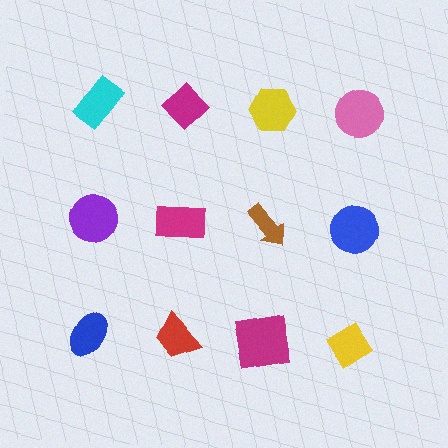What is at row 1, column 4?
A pink circle.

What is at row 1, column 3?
A yellow hexagon.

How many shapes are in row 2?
4 shapes.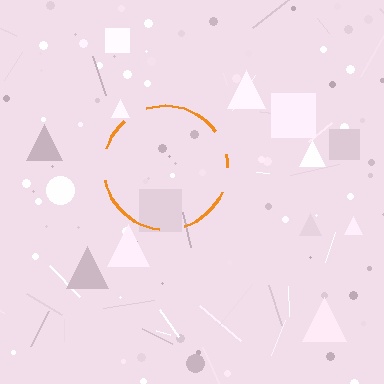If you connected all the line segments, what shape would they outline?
They would outline a circle.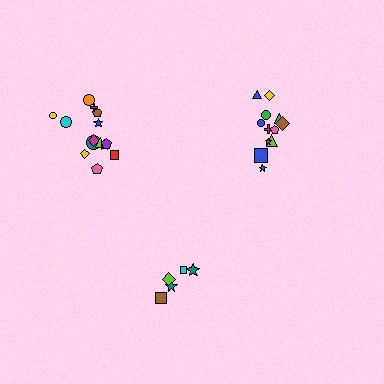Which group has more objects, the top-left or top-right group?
The top-left group.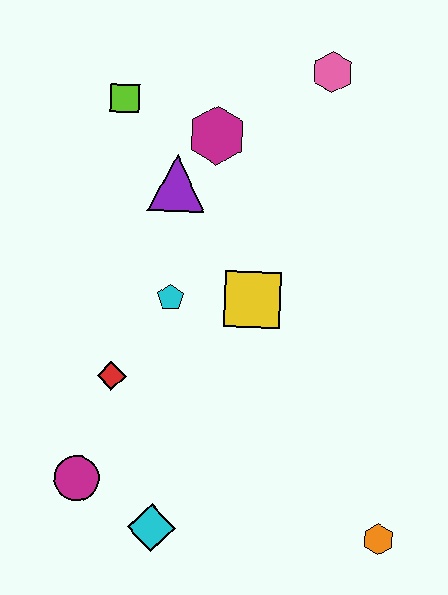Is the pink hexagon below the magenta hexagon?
No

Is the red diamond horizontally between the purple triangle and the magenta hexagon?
No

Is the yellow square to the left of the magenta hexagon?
No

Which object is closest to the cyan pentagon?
The yellow square is closest to the cyan pentagon.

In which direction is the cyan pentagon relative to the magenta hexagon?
The cyan pentagon is below the magenta hexagon.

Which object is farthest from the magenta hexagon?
The orange hexagon is farthest from the magenta hexagon.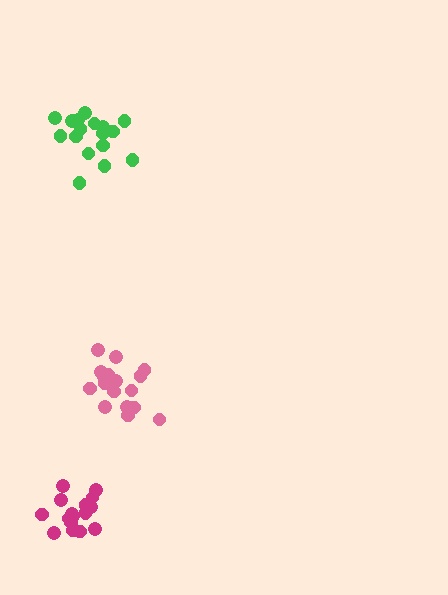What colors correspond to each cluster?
The clusters are colored: green, magenta, pink.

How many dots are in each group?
Group 1: 17 dots, Group 2: 16 dots, Group 3: 18 dots (51 total).